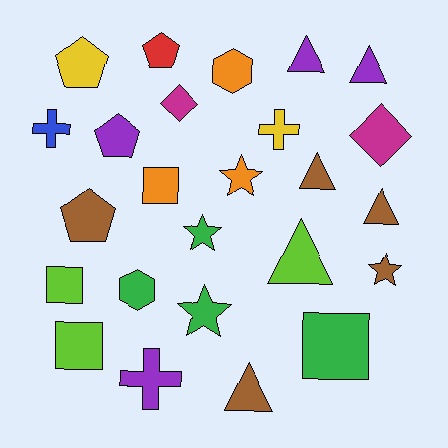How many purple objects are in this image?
There are 4 purple objects.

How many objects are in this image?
There are 25 objects.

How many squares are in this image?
There are 4 squares.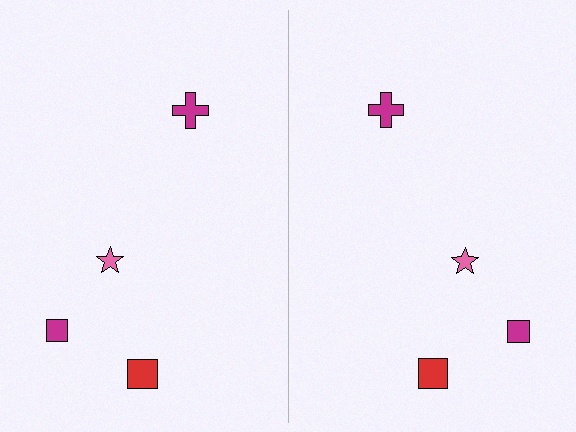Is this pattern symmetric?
Yes, this pattern has bilateral (reflection) symmetry.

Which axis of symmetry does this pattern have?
The pattern has a vertical axis of symmetry running through the center of the image.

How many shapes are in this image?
There are 8 shapes in this image.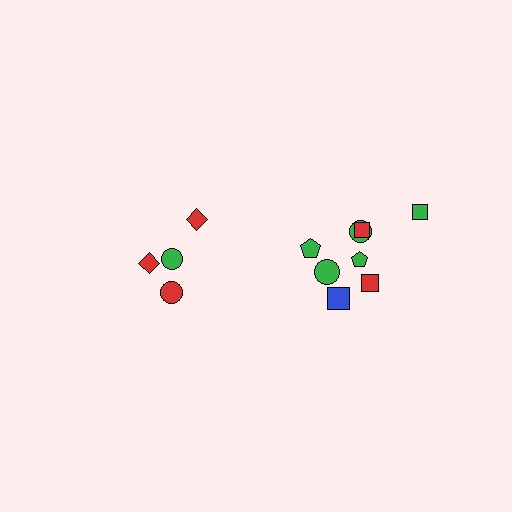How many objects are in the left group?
There are 4 objects.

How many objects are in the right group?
There are 8 objects.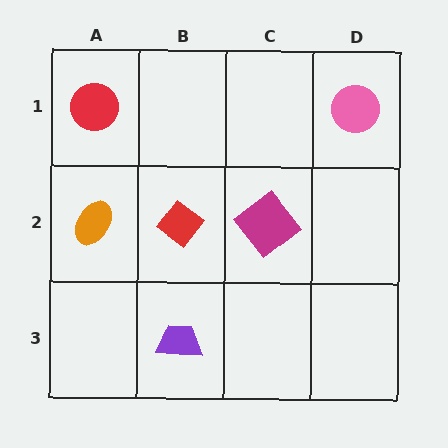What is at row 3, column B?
A purple trapezoid.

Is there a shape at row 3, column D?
No, that cell is empty.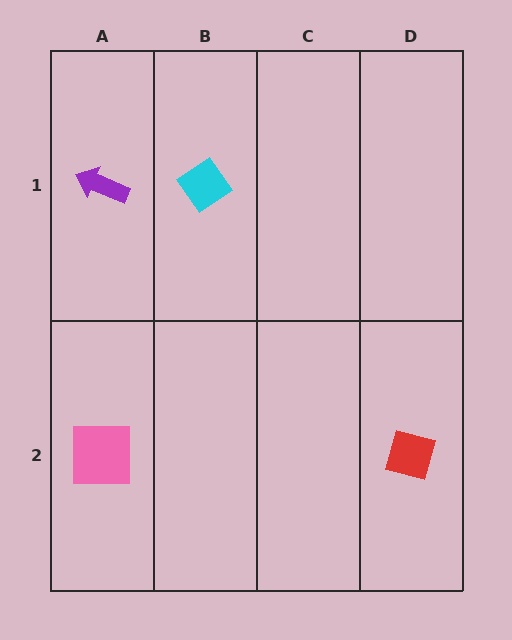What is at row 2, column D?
A red diamond.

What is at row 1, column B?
A cyan diamond.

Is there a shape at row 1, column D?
No, that cell is empty.